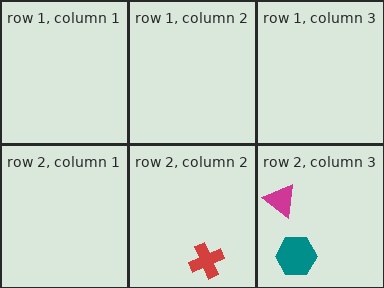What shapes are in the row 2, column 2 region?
The red cross.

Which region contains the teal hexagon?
The row 2, column 3 region.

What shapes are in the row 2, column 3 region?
The teal hexagon, the magenta triangle.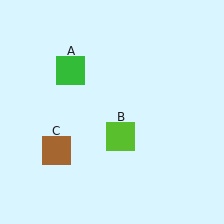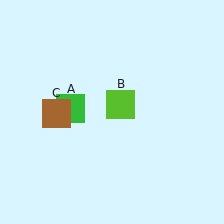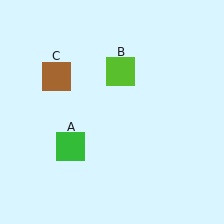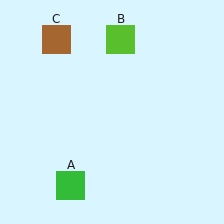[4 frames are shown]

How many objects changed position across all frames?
3 objects changed position: green square (object A), lime square (object B), brown square (object C).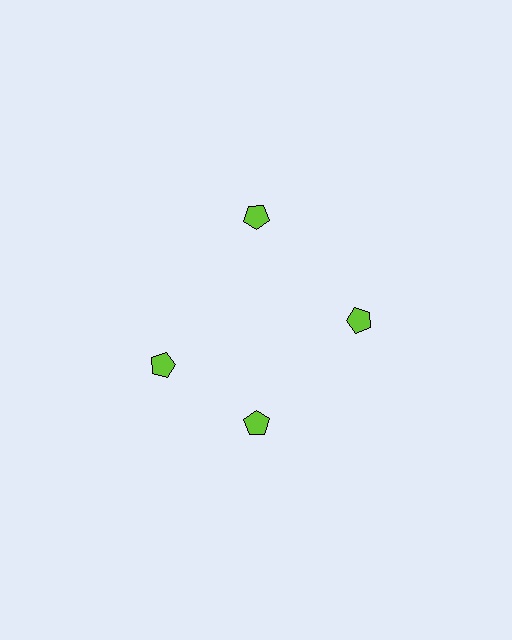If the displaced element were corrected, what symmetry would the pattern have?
It would have 4-fold rotational symmetry — the pattern would map onto itself every 90 degrees.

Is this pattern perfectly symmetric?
No. The 4 lime pentagons are arranged in a ring, but one element near the 9 o'clock position is rotated out of alignment along the ring, breaking the 4-fold rotational symmetry.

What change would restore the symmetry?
The symmetry would be restored by rotating it back into even spacing with its neighbors so that all 4 pentagons sit at equal angles and equal distance from the center.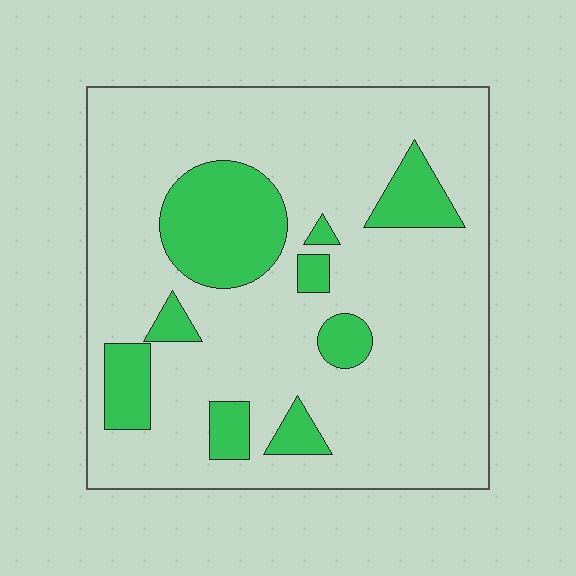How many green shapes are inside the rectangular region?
9.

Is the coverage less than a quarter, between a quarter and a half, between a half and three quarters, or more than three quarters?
Less than a quarter.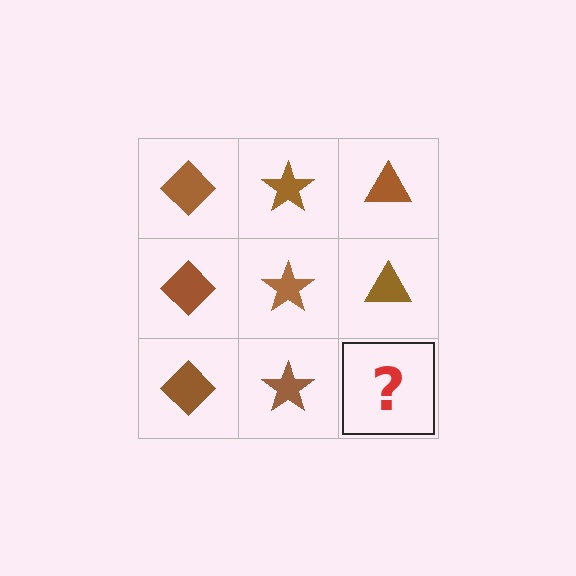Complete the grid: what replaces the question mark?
The question mark should be replaced with a brown triangle.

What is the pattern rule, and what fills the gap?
The rule is that each column has a consistent shape. The gap should be filled with a brown triangle.